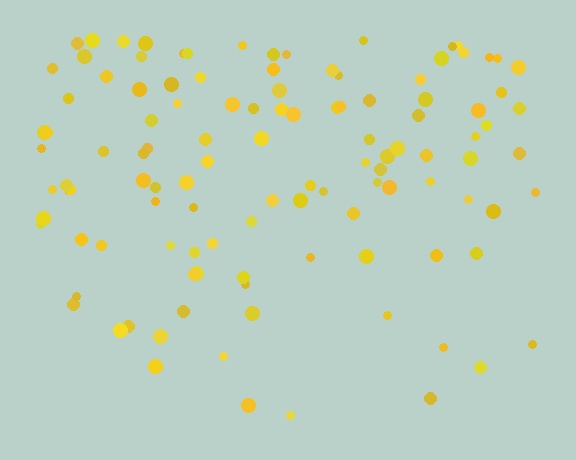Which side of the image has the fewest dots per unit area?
The bottom.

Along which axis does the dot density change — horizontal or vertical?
Vertical.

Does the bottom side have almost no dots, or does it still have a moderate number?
Still a moderate number, just noticeably fewer than the top.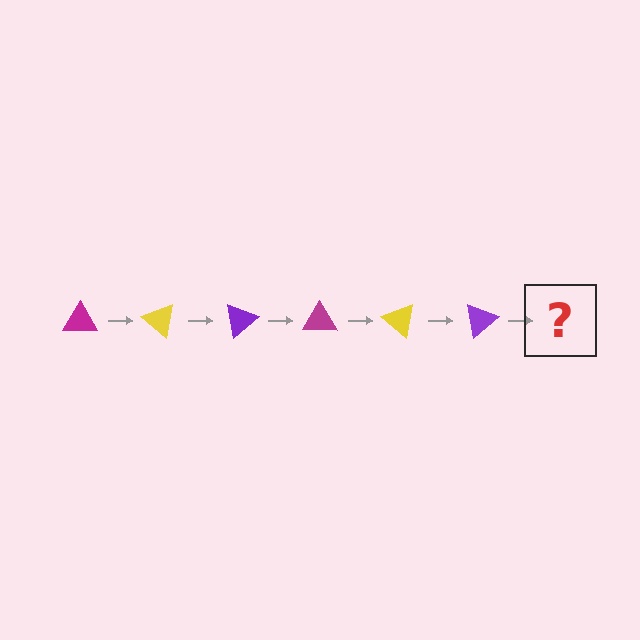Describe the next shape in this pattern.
It should be a magenta triangle, rotated 240 degrees from the start.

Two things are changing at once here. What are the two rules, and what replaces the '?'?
The two rules are that it rotates 40 degrees each step and the color cycles through magenta, yellow, and purple. The '?' should be a magenta triangle, rotated 240 degrees from the start.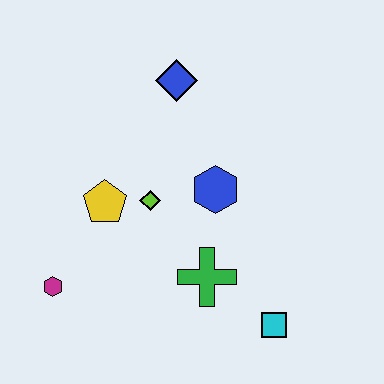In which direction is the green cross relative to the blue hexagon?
The green cross is below the blue hexagon.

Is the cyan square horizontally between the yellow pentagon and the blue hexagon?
No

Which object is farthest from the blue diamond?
The cyan square is farthest from the blue diamond.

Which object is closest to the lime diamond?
The yellow pentagon is closest to the lime diamond.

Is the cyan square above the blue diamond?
No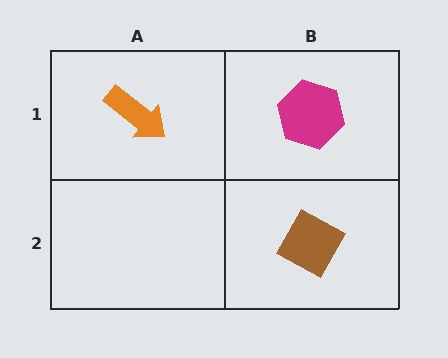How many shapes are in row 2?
1 shape.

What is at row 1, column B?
A magenta hexagon.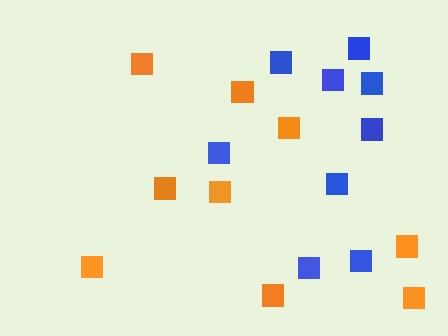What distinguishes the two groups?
There are 2 groups: one group of orange squares (9) and one group of blue squares (9).